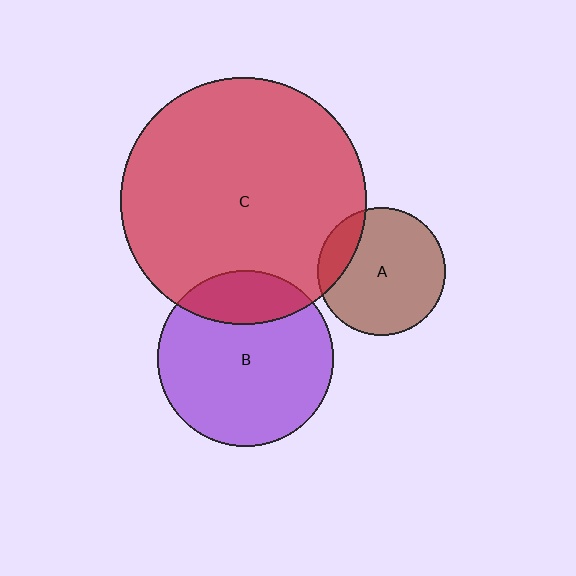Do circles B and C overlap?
Yes.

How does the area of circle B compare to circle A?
Approximately 1.9 times.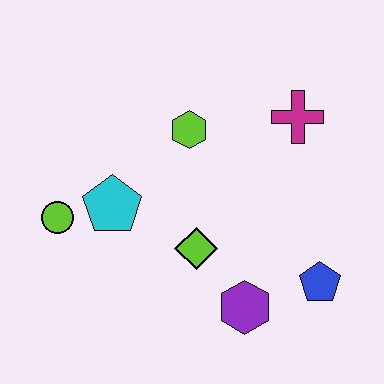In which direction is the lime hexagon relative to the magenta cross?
The lime hexagon is to the left of the magenta cross.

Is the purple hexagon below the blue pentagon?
Yes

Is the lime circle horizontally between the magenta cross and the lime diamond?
No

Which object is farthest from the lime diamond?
The magenta cross is farthest from the lime diamond.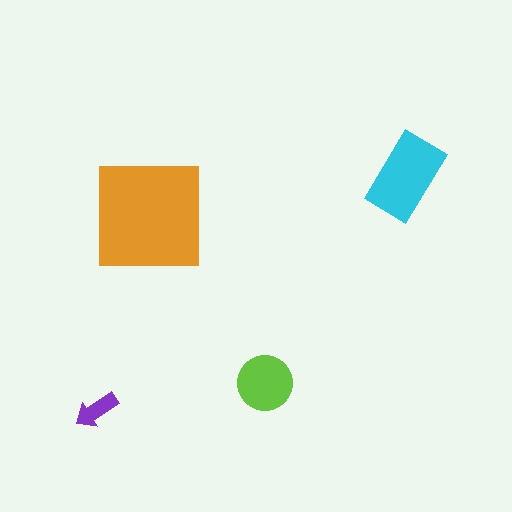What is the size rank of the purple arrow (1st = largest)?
4th.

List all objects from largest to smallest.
The orange square, the cyan rectangle, the lime circle, the purple arrow.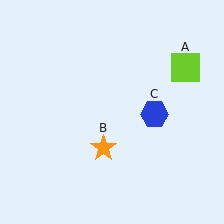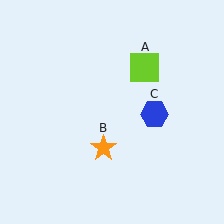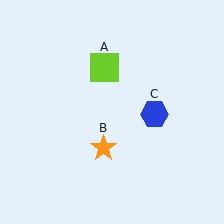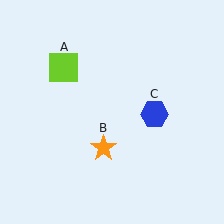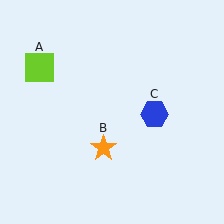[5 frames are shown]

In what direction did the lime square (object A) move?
The lime square (object A) moved left.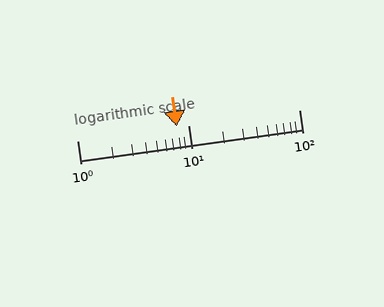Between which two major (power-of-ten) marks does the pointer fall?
The pointer is between 1 and 10.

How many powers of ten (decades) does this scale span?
The scale spans 2 decades, from 1 to 100.